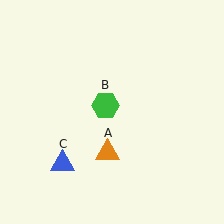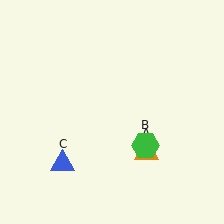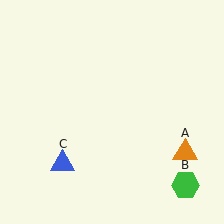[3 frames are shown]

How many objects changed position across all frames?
2 objects changed position: orange triangle (object A), green hexagon (object B).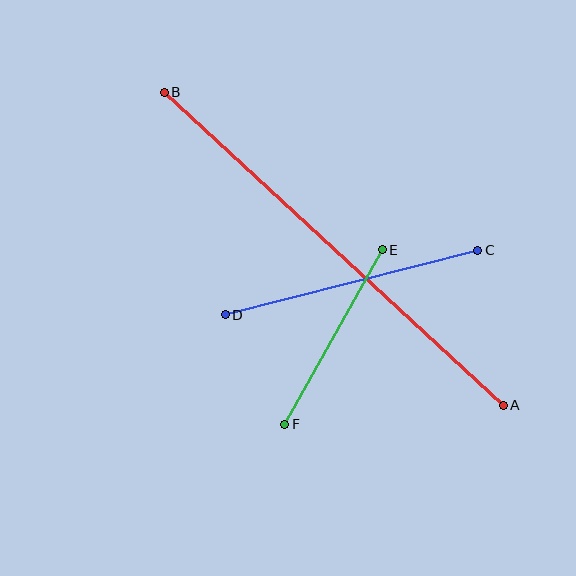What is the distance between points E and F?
The distance is approximately 200 pixels.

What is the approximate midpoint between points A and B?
The midpoint is at approximately (334, 249) pixels.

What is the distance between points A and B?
The distance is approximately 461 pixels.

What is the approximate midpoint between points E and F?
The midpoint is at approximately (333, 337) pixels.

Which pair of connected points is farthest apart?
Points A and B are farthest apart.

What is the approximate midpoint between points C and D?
The midpoint is at approximately (351, 283) pixels.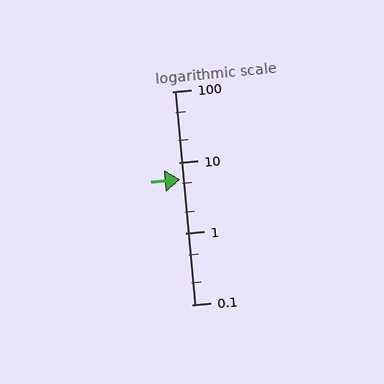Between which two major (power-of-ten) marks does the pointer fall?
The pointer is between 1 and 10.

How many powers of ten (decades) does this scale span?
The scale spans 3 decades, from 0.1 to 100.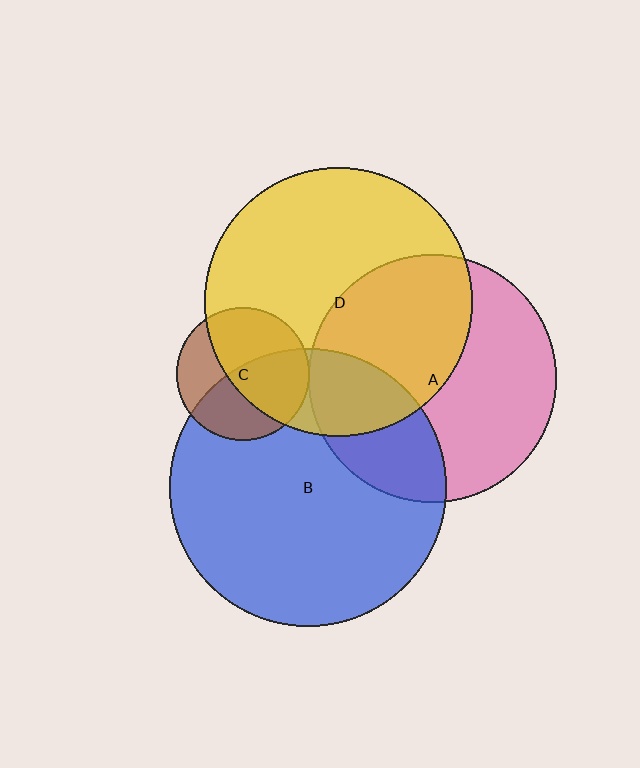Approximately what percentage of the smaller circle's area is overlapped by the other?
Approximately 50%.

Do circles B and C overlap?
Yes.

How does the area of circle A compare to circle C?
Approximately 3.5 times.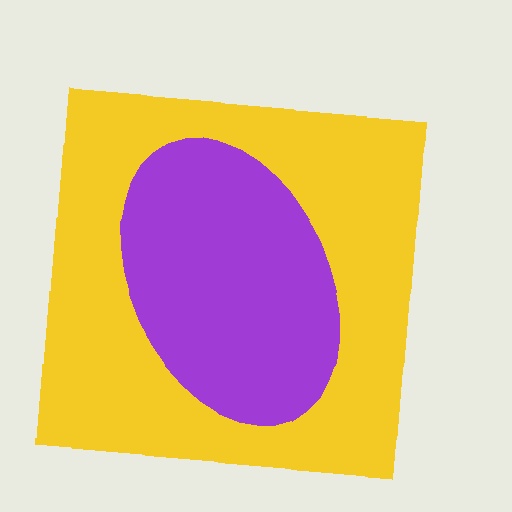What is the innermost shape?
The purple ellipse.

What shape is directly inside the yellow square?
The purple ellipse.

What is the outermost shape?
The yellow square.